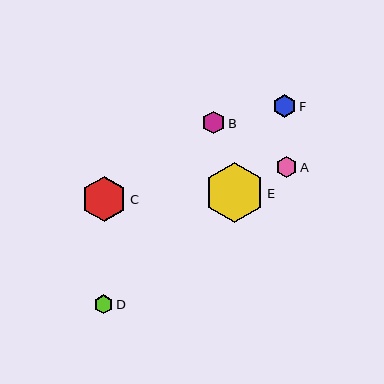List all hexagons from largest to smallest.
From largest to smallest: E, C, F, B, A, D.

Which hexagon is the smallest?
Hexagon D is the smallest with a size of approximately 19 pixels.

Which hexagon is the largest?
Hexagon E is the largest with a size of approximately 60 pixels.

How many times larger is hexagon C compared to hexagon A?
Hexagon C is approximately 2.1 times the size of hexagon A.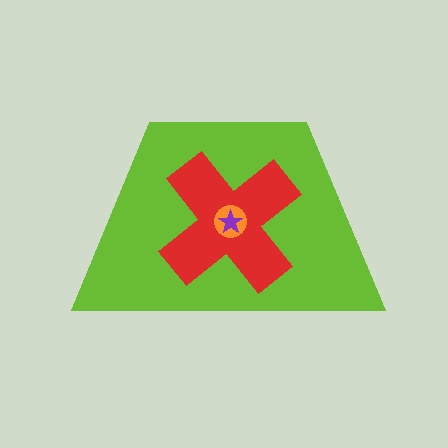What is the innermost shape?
The purple star.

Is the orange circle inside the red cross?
Yes.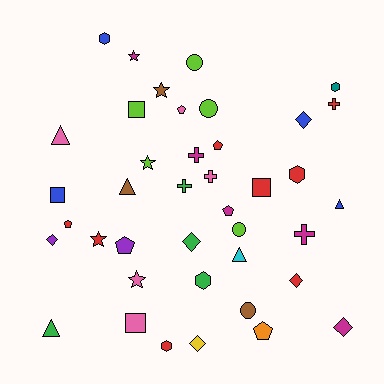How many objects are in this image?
There are 40 objects.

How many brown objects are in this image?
There are 3 brown objects.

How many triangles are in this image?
There are 5 triangles.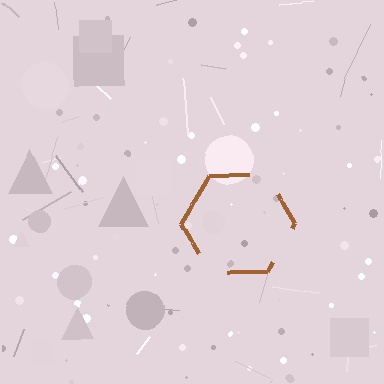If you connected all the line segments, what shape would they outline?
They would outline a hexagon.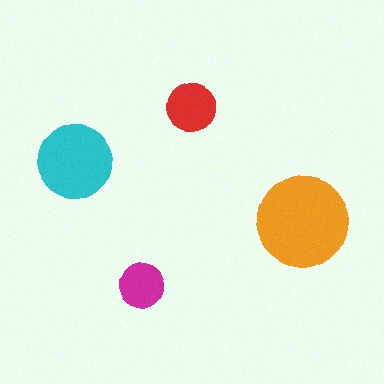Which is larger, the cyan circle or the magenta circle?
The cyan one.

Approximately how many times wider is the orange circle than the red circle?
About 2 times wider.